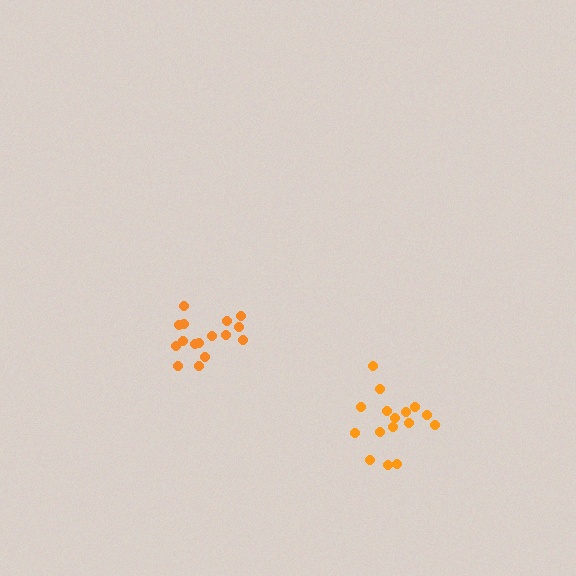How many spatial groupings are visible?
There are 2 spatial groupings.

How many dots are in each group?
Group 1: 16 dots, Group 2: 16 dots (32 total).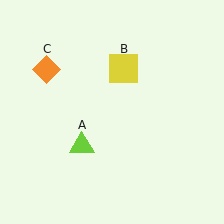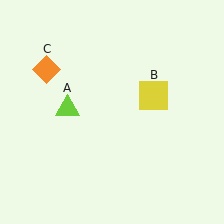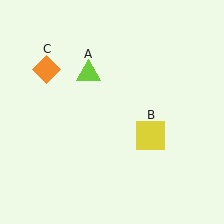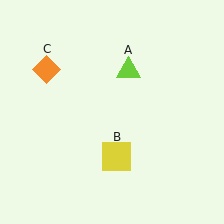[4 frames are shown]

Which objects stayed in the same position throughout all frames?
Orange diamond (object C) remained stationary.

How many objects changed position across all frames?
2 objects changed position: lime triangle (object A), yellow square (object B).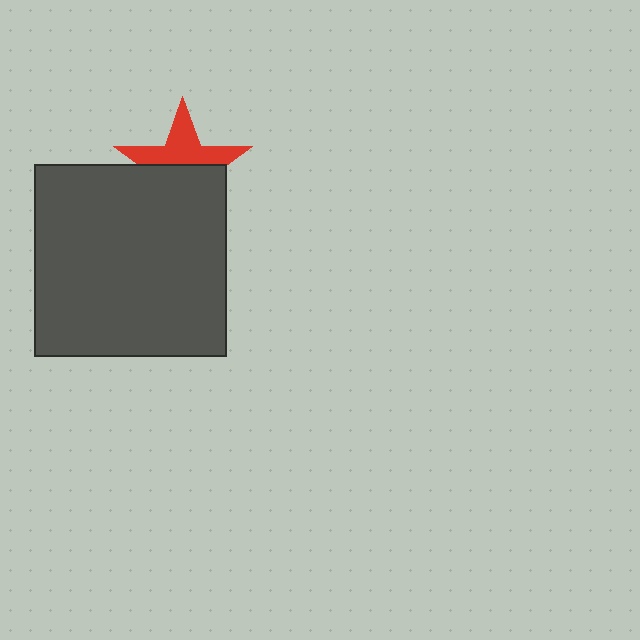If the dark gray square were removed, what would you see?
You would see the complete red star.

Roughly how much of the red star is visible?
About half of it is visible (roughly 47%).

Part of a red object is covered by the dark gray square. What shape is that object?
It is a star.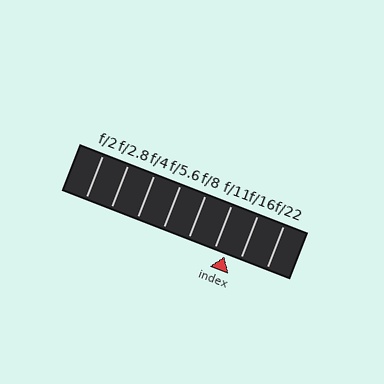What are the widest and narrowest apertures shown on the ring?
The widest aperture shown is f/2 and the narrowest is f/22.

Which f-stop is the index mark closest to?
The index mark is closest to f/11.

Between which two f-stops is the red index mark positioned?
The index mark is between f/11 and f/16.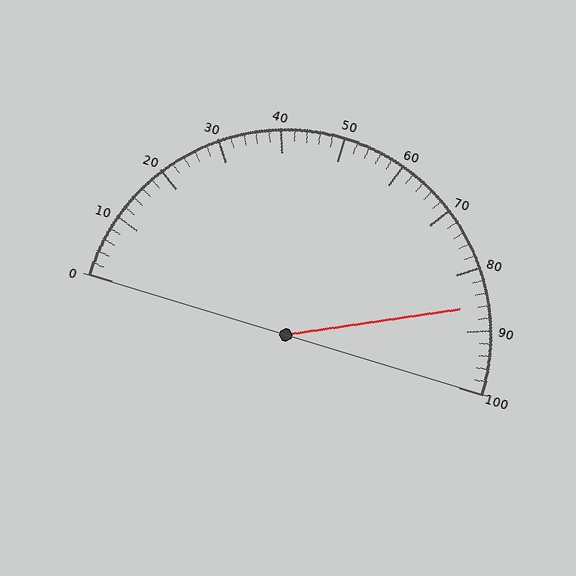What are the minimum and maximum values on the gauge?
The gauge ranges from 0 to 100.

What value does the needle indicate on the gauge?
The needle indicates approximately 86.